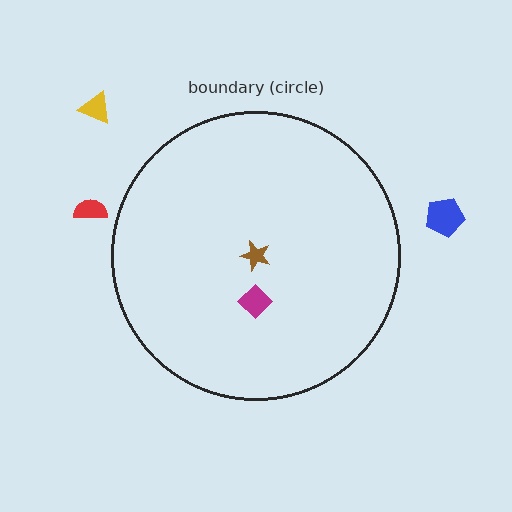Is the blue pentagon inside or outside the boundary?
Outside.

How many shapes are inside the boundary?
2 inside, 3 outside.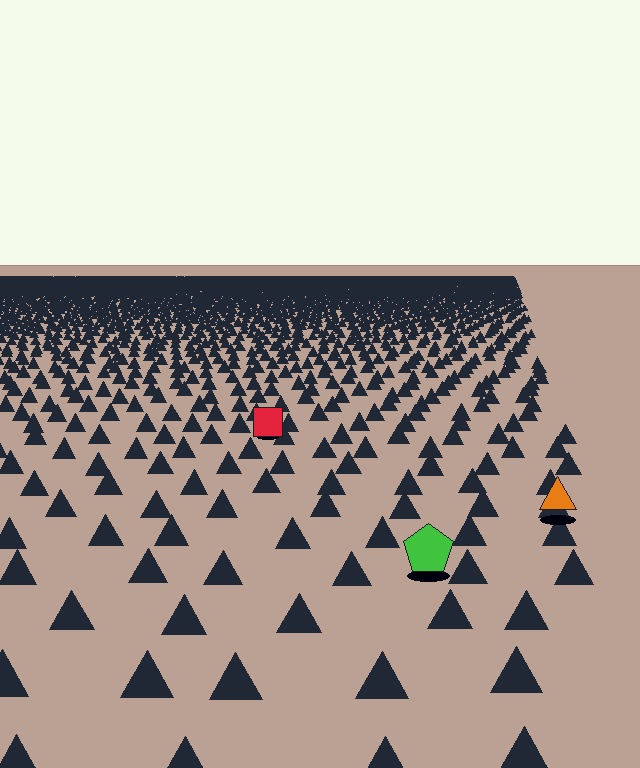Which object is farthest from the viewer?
The red square is farthest from the viewer. It appears smaller and the ground texture around it is denser.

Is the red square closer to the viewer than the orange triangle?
No. The orange triangle is closer — you can tell from the texture gradient: the ground texture is coarser near it.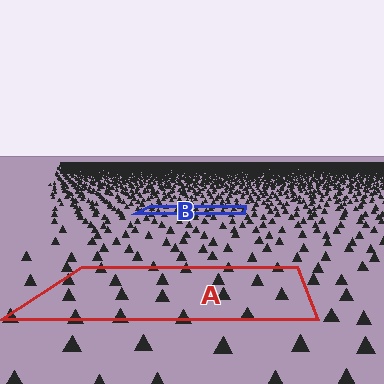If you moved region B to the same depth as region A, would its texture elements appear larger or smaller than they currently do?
They would appear larger. At a closer depth, the same texture elements are projected at a bigger on-screen size.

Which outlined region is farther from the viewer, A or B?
Region B is farther from the viewer — the texture elements inside it appear smaller and more densely packed.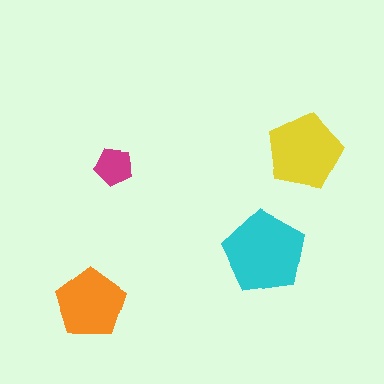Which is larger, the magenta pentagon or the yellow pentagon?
The yellow one.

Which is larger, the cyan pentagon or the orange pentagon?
The cyan one.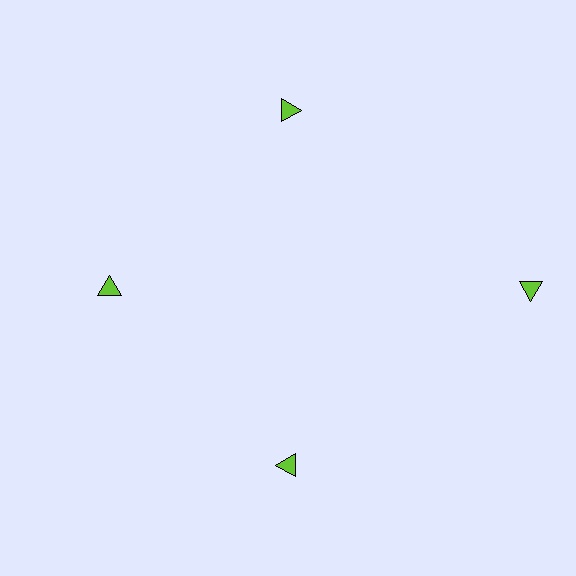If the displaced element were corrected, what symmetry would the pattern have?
It would have 4-fold rotational symmetry — the pattern would map onto itself every 90 degrees.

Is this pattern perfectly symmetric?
No. The 4 lime triangles are arranged in a ring, but one element near the 3 o'clock position is pushed outward from the center, breaking the 4-fold rotational symmetry.